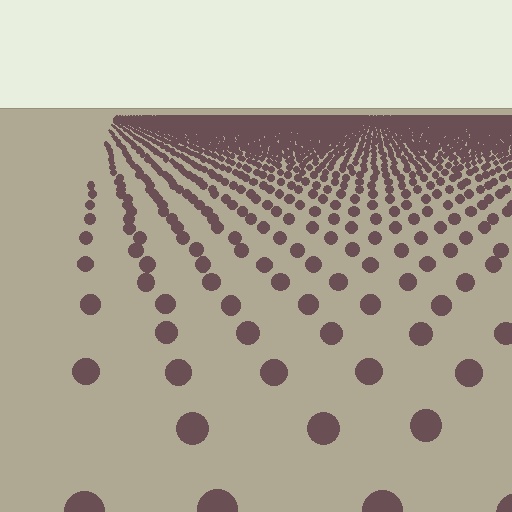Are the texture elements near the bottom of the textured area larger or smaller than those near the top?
Larger. Near the bottom, elements are closer to the viewer and appear at a bigger on-screen size.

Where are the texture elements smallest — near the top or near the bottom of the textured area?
Near the top.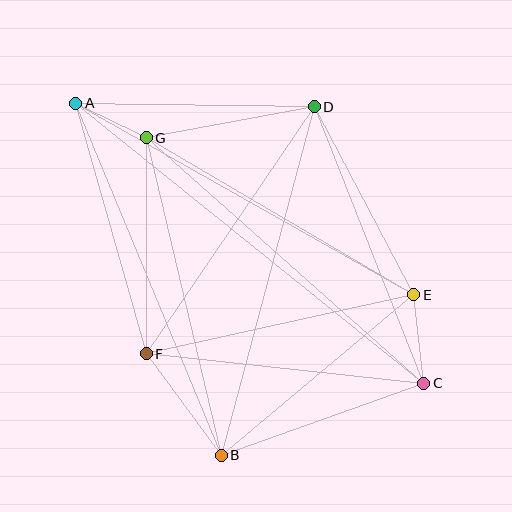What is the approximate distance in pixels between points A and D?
The distance between A and D is approximately 239 pixels.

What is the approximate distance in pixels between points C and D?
The distance between C and D is approximately 297 pixels.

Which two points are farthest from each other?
Points A and C are farthest from each other.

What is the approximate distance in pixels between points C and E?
The distance between C and E is approximately 89 pixels.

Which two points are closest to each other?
Points A and G are closest to each other.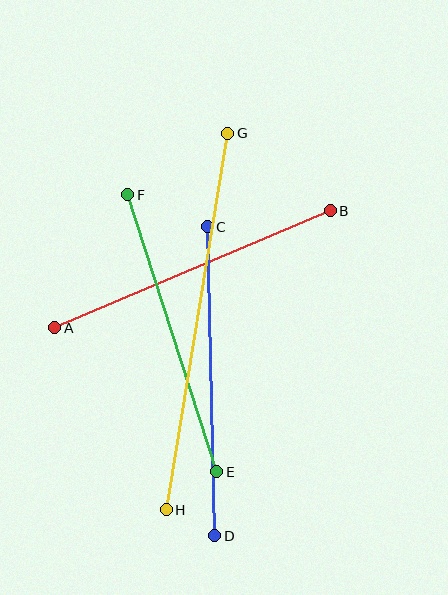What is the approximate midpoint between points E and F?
The midpoint is at approximately (172, 333) pixels.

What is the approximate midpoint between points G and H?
The midpoint is at approximately (197, 321) pixels.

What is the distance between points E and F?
The distance is approximately 291 pixels.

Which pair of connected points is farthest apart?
Points G and H are farthest apart.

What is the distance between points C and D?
The distance is approximately 309 pixels.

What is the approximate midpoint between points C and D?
The midpoint is at approximately (211, 381) pixels.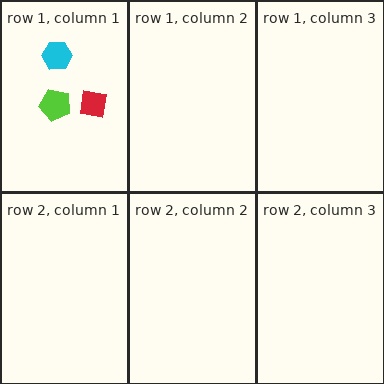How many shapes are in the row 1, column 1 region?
3.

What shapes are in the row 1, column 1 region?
The lime pentagon, the red square, the cyan hexagon.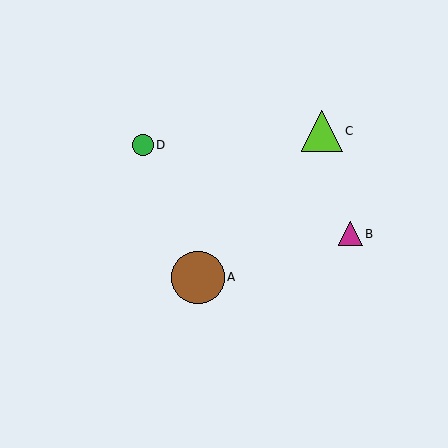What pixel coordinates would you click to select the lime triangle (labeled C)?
Click at (322, 131) to select the lime triangle C.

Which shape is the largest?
The brown circle (labeled A) is the largest.